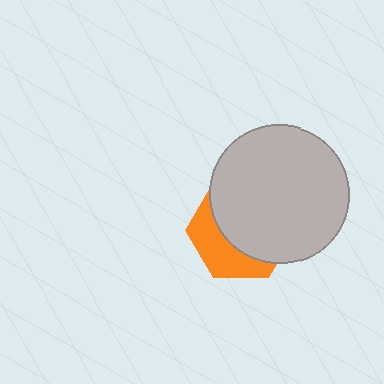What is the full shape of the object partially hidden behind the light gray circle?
The partially hidden object is an orange hexagon.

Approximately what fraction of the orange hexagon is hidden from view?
Roughly 64% of the orange hexagon is hidden behind the light gray circle.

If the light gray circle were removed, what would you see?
You would see the complete orange hexagon.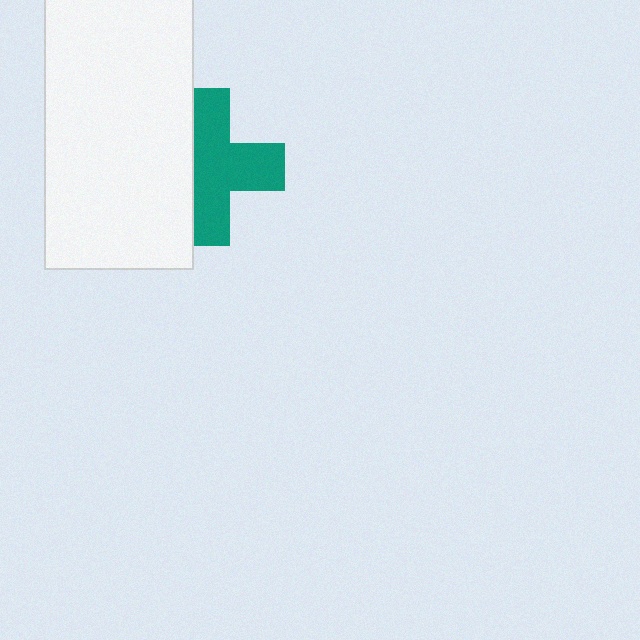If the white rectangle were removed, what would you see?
You would see the complete teal cross.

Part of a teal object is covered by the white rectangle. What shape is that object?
It is a cross.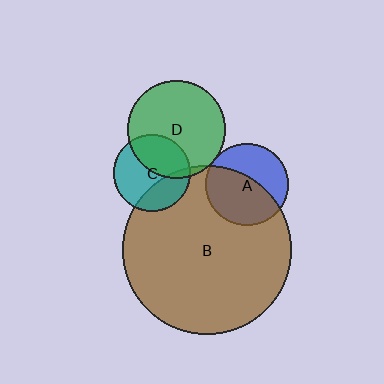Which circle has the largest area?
Circle B (brown).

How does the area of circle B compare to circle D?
Approximately 3.0 times.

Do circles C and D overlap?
Yes.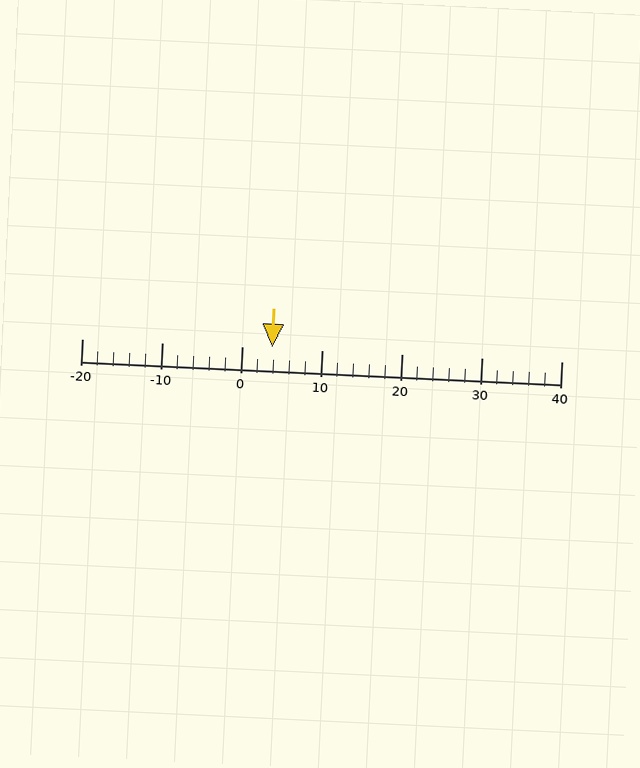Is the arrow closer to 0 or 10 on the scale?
The arrow is closer to 0.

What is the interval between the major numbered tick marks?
The major tick marks are spaced 10 units apart.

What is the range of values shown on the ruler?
The ruler shows values from -20 to 40.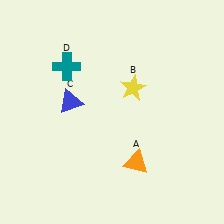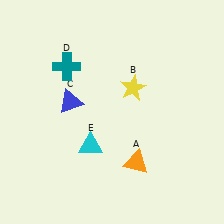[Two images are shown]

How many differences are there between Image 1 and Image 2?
There is 1 difference between the two images.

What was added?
A cyan triangle (E) was added in Image 2.